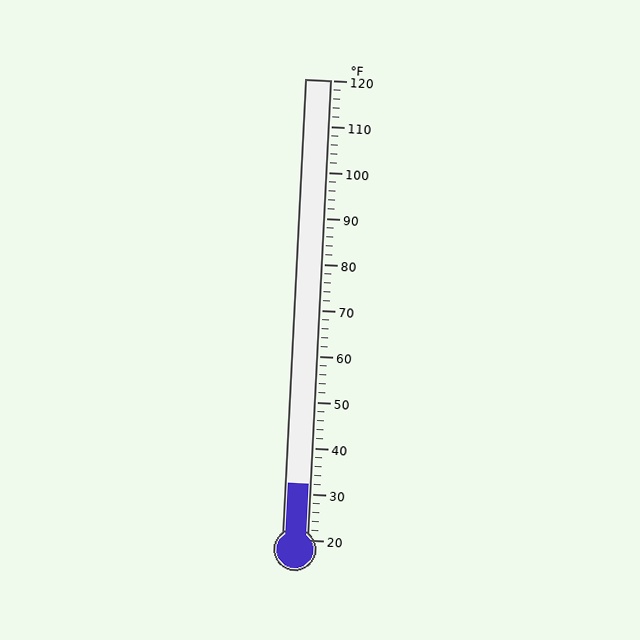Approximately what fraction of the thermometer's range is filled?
The thermometer is filled to approximately 10% of its range.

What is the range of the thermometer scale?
The thermometer scale ranges from 20°F to 120°F.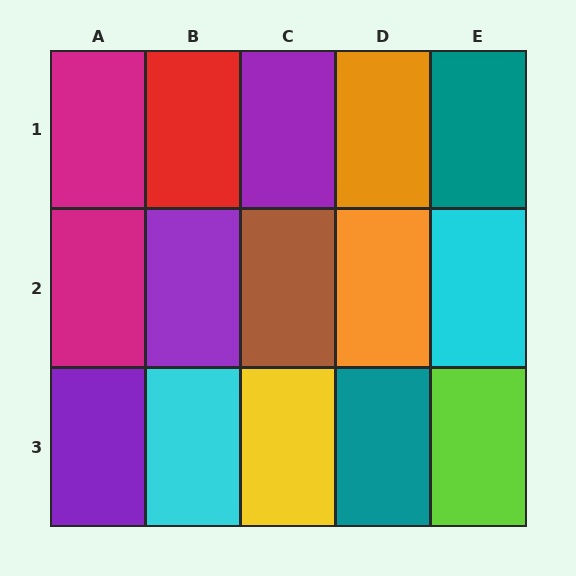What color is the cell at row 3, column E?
Lime.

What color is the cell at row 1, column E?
Teal.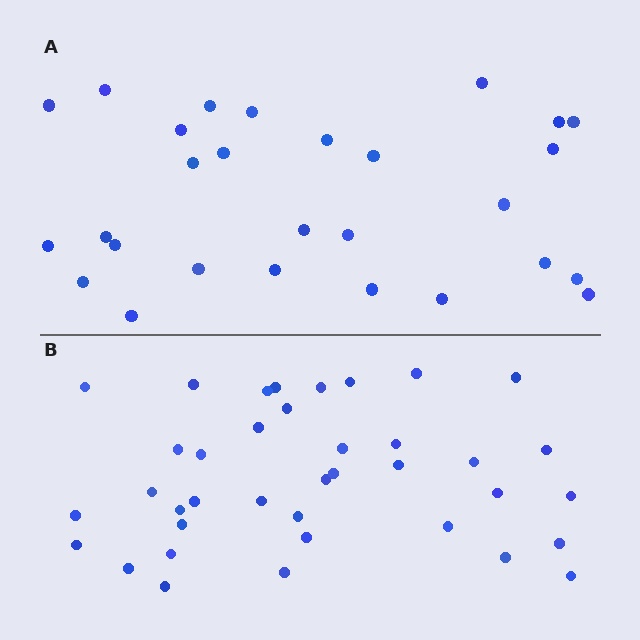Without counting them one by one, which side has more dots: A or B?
Region B (the bottom region) has more dots.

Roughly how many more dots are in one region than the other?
Region B has roughly 10 or so more dots than region A.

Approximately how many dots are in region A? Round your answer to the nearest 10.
About 30 dots. (The exact count is 28, which rounds to 30.)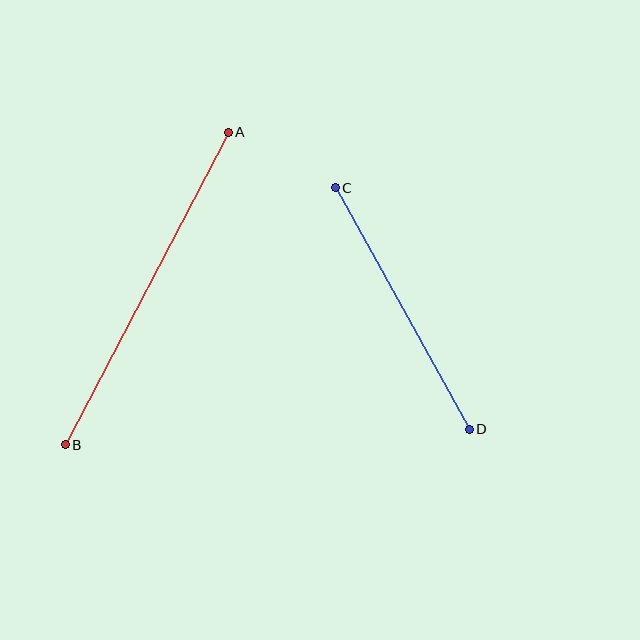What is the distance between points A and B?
The distance is approximately 353 pixels.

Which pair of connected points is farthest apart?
Points A and B are farthest apart.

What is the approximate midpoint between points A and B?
The midpoint is at approximately (147, 288) pixels.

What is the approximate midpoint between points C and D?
The midpoint is at approximately (402, 308) pixels.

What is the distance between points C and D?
The distance is approximately 276 pixels.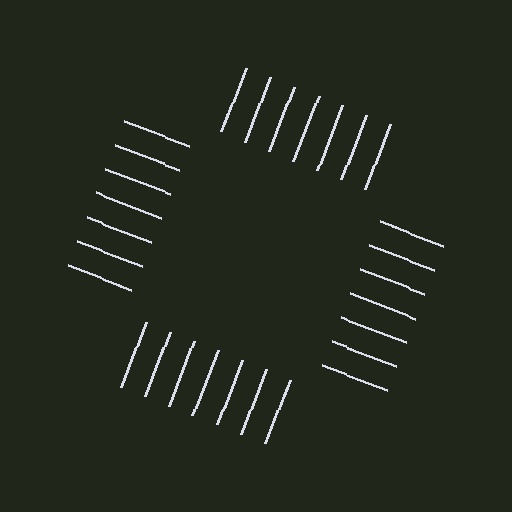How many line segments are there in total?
28 — 7 along each of the 4 edges.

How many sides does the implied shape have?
4 sides — the line-ends trace a square.